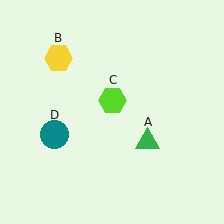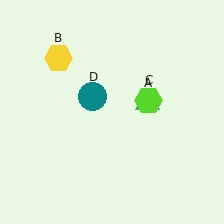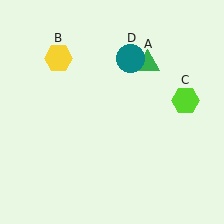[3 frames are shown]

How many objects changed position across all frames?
3 objects changed position: green triangle (object A), lime hexagon (object C), teal circle (object D).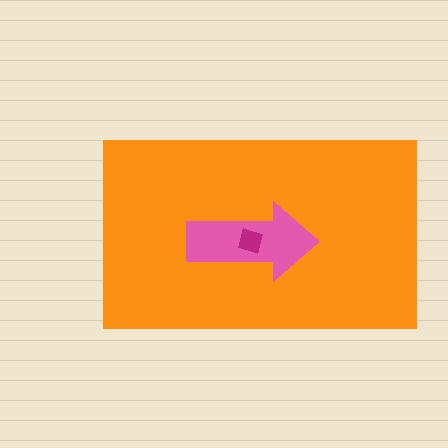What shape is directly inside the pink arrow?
The magenta diamond.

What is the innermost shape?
The magenta diamond.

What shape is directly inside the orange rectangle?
The pink arrow.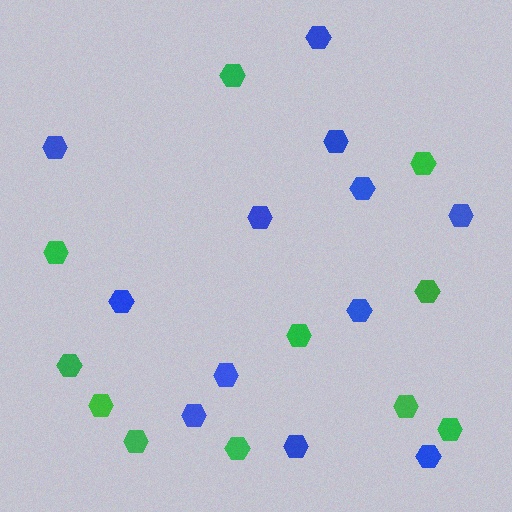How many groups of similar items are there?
There are 2 groups: one group of blue hexagons (12) and one group of green hexagons (11).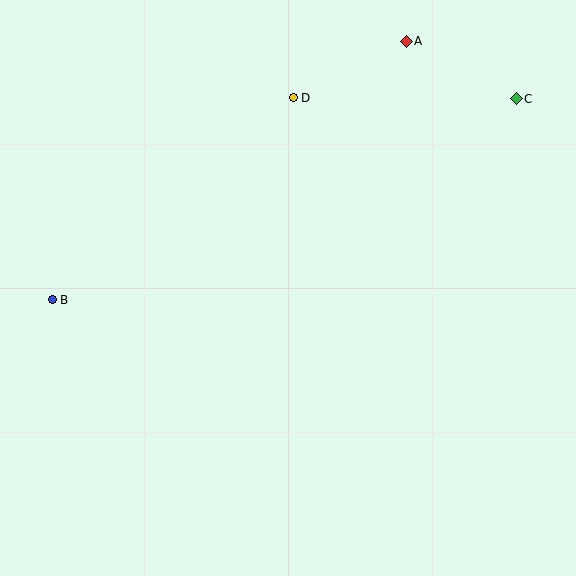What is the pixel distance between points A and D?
The distance between A and D is 126 pixels.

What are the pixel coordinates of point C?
Point C is at (516, 99).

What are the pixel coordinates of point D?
Point D is at (293, 98).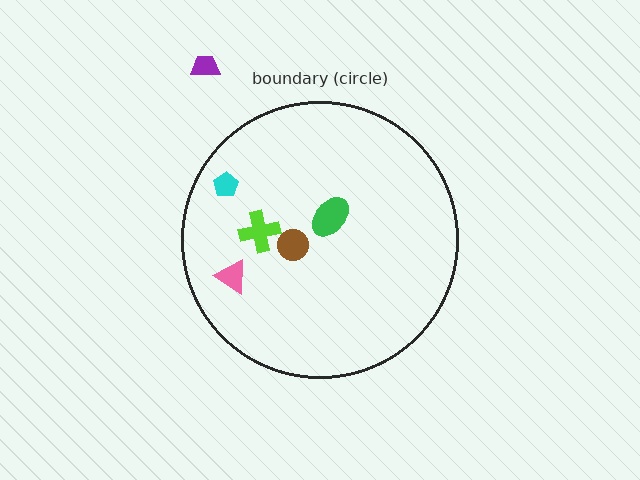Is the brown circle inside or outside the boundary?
Inside.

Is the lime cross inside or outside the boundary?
Inside.